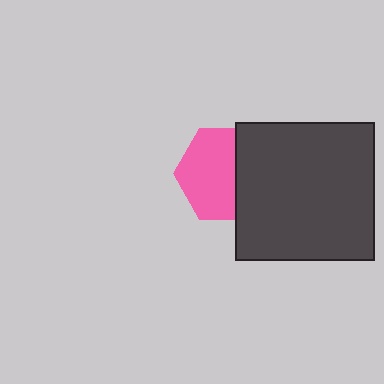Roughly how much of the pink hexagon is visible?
About half of it is visible (roughly 62%).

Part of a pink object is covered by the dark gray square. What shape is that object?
It is a hexagon.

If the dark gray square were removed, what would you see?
You would see the complete pink hexagon.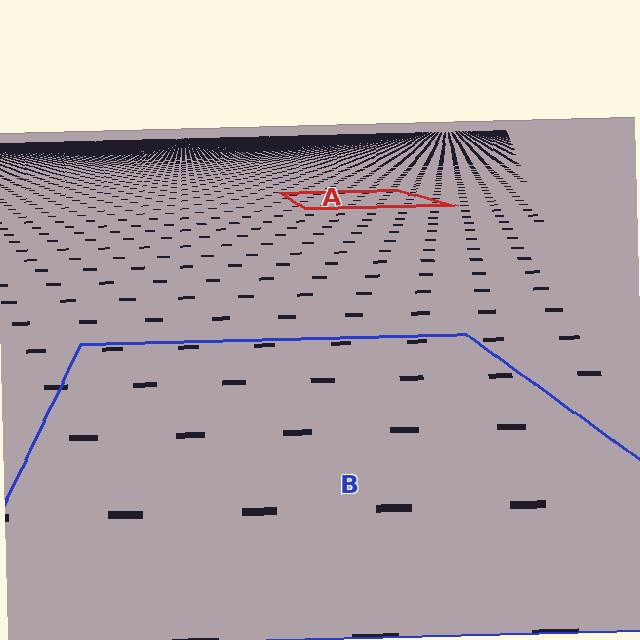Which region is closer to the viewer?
Region B is closer. The texture elements there are larger and more spread out.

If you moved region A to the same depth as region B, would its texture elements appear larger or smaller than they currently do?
They would appear larger. At a closer depth, the same texture elements are projected at a bigger on-screen size.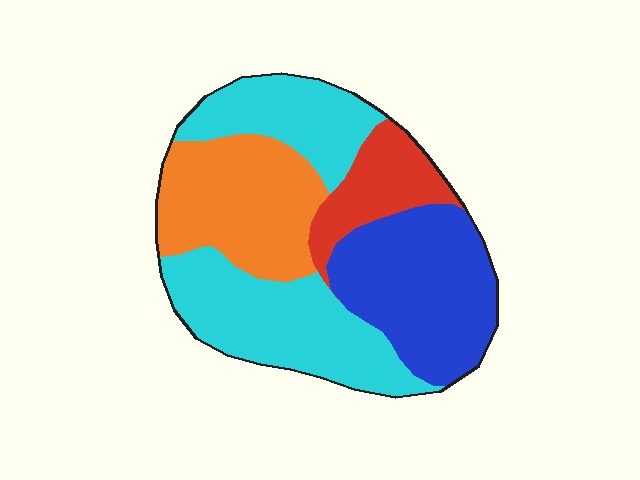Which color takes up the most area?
Cyan, at roughly 40%.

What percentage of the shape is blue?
Blue takes up about one quarter (1/4) of the shape.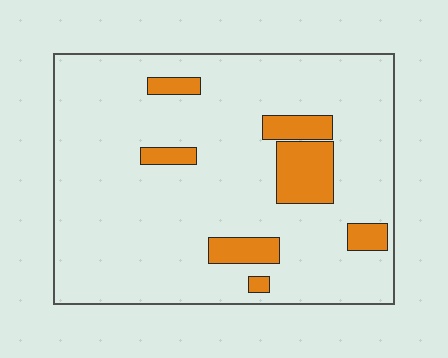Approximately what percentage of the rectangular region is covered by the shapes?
Approximately 15%.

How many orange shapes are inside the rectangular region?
7.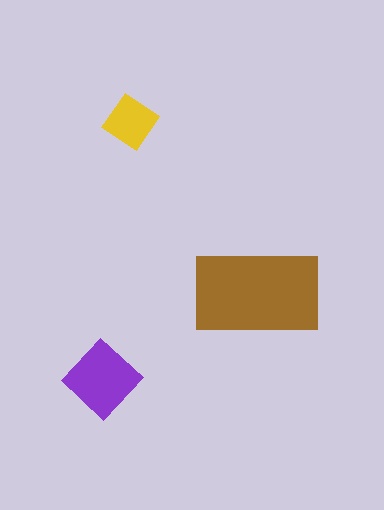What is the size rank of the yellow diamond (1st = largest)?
3rd.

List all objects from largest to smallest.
The brown rectangle, the purple diamond, the yellow diamond.